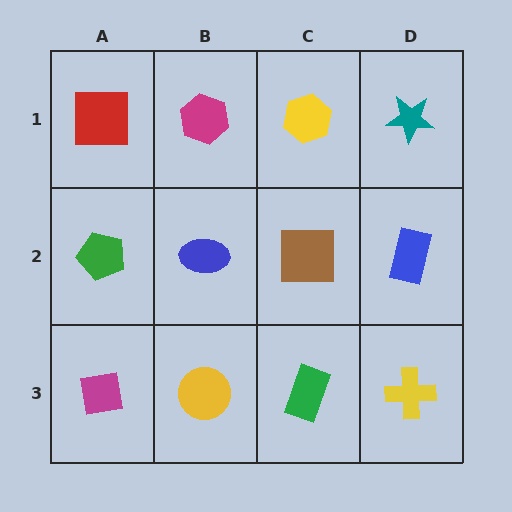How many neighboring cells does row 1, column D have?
2.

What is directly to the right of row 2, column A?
A blue ellipse.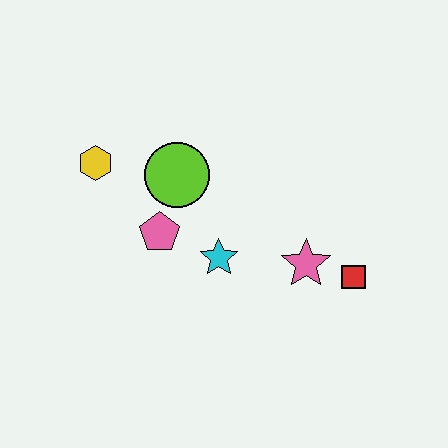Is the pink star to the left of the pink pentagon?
No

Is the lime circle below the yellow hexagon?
Yes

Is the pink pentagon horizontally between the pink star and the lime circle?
No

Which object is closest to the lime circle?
The pink pentagon is closest to the lime circle.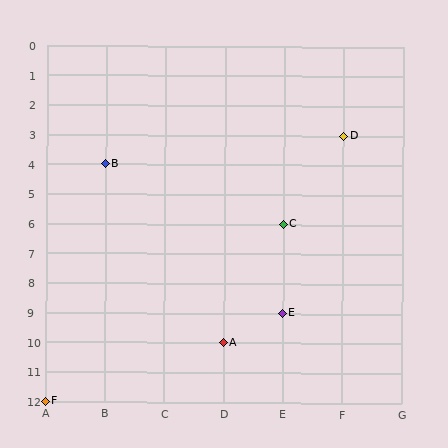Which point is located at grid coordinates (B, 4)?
Point B is at (B, 4).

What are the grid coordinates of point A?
Point A is at grid coordinates (D, 10).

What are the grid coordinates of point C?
Point C is at grid coordinates (E, 6).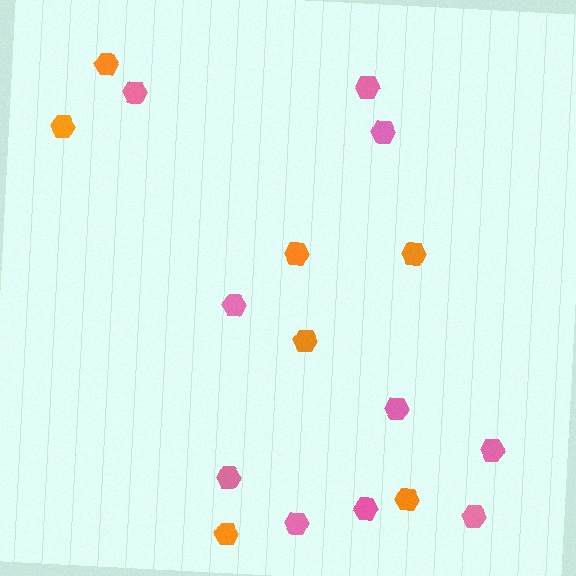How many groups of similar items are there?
There are 2 groups: one group of pink hexagons (10) and one group of orange hexagons (7).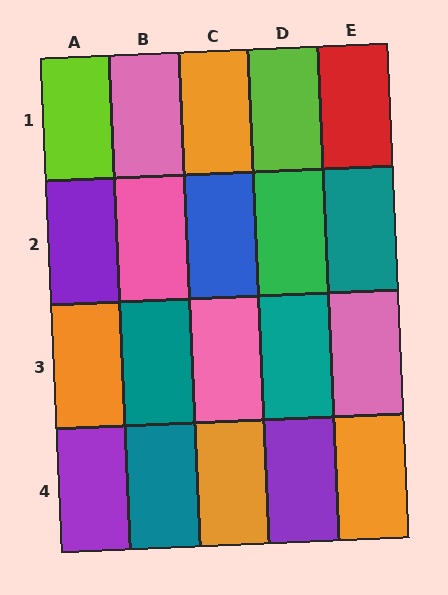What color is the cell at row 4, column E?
Orange.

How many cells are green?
1 cell is green.